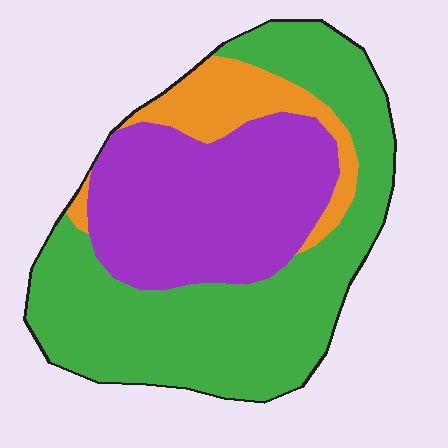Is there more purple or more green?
Green.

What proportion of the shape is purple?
Purple takes up about three eighths (3/8) of the shape.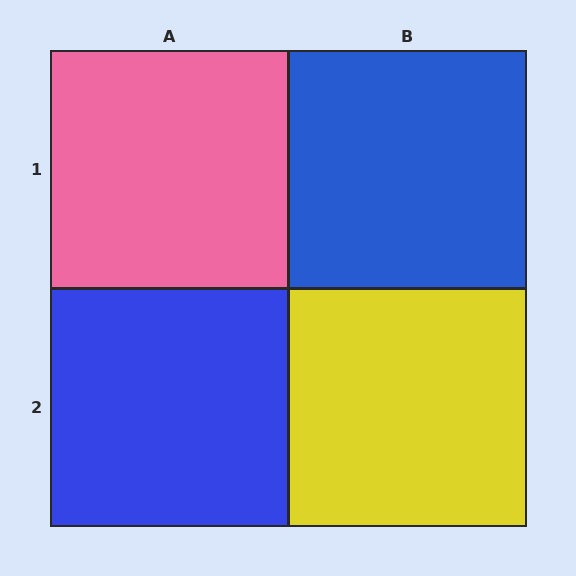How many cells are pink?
1 cell is pink.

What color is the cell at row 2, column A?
Blue.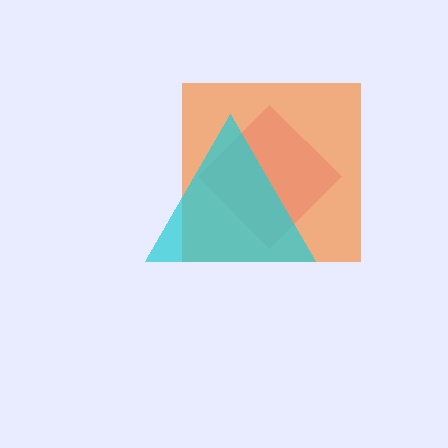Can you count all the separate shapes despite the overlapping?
Yes, there are 3 separate shapes.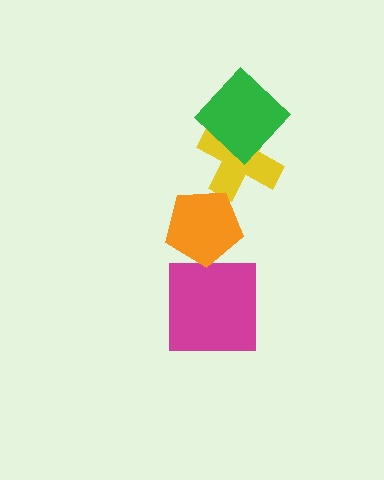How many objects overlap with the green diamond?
1 object overlaps with the green diamond.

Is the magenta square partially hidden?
No, no other shape covers it.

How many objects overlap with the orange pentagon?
0 objects overlap with the orange pentagon.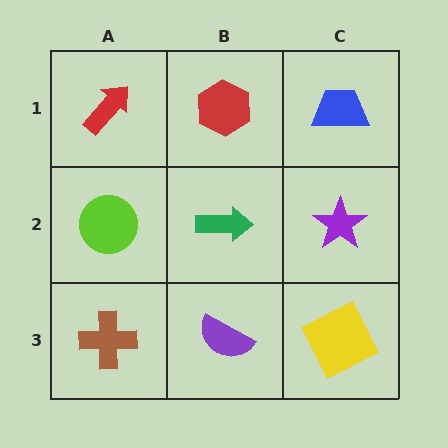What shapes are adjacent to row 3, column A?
A lime circle (row 2, column A), a purple semicircle (row 3, column B).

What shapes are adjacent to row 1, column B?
A green arrow (row 2, column B), a red arrow (row 1, column A), a blue trapezoid (row 1, column C).